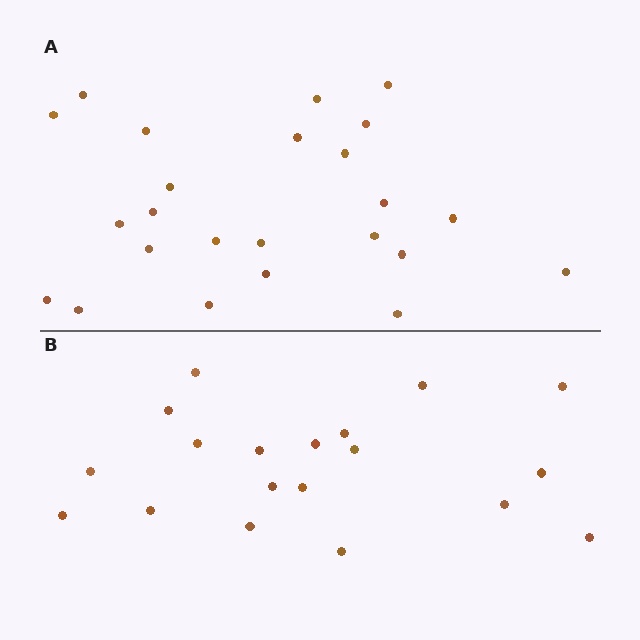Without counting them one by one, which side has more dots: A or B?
Region A (the top region) has more dots.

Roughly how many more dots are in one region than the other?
Region A has about 5 more dots than region B.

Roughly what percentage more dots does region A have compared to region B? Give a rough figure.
About 25% more.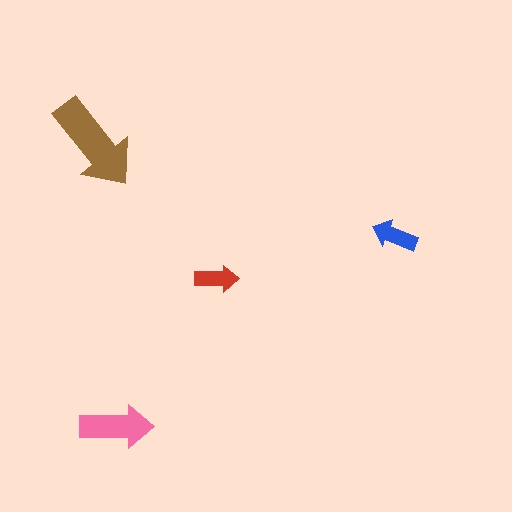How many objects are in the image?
There are 4 objects in the image.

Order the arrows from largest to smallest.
the brown one, the pink one, the blue one, the red one.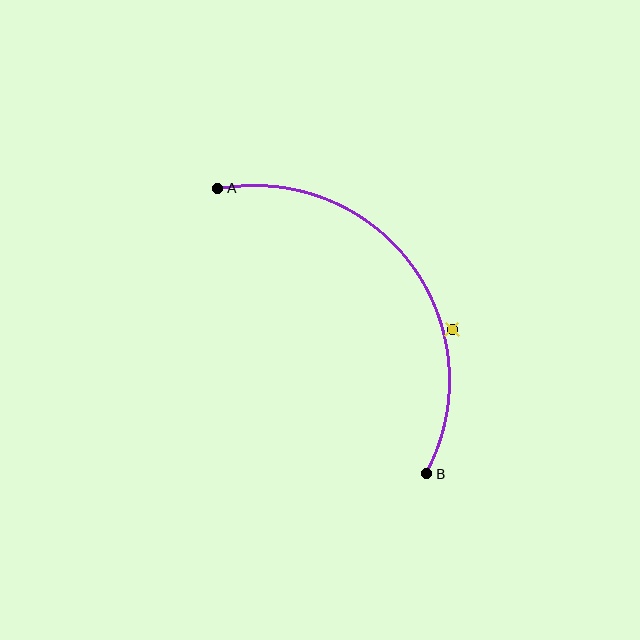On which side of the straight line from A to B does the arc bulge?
The arc bulges above and to the right of the straight line connecting A and B.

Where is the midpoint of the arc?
The arc midpoint is the point on the curve farthest from the straight line joining A and B. It sits above and to the right of that line.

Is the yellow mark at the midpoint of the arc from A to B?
No — the yellow mark does not lie on the arc at all. It sits slightly outside the curve.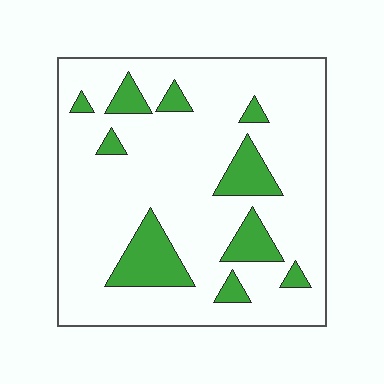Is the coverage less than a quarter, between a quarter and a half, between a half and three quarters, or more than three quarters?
Less than a quarter.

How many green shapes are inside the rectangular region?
10.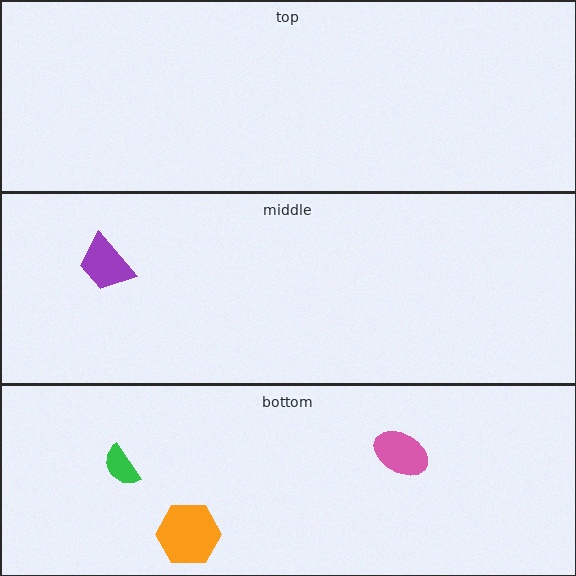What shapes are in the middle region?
The purple trapezoid.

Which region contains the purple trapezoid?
The middle region.